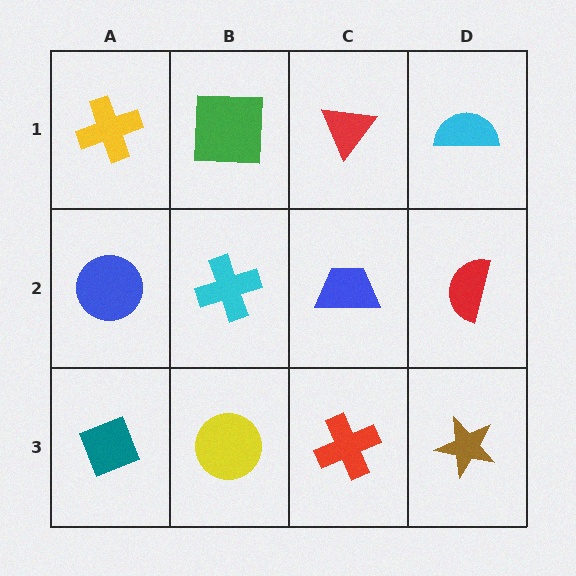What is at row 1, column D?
A cyan semicircle.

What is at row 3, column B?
A yellow circle.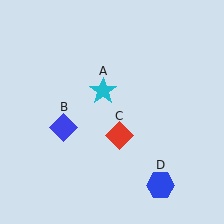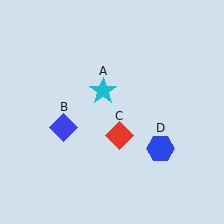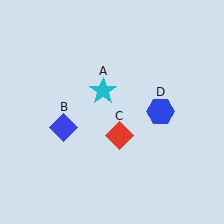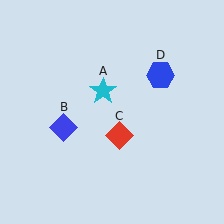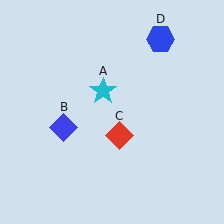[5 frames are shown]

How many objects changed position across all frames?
1 object changed position: blue hexagon (object D).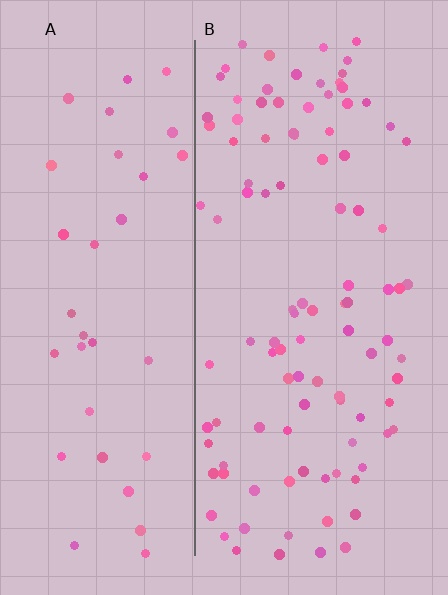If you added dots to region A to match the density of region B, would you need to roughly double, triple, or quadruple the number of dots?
Approximately triple.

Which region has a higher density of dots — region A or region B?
B (the right).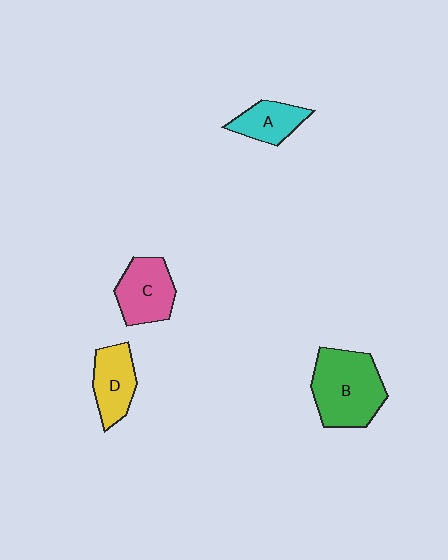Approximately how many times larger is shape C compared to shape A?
Approximately 1.4 times.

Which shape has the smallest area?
Shape A (cyan).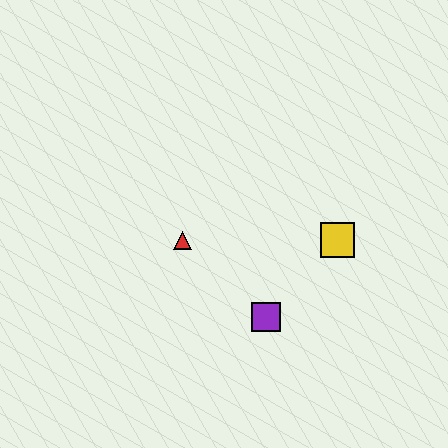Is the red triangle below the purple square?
No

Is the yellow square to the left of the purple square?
No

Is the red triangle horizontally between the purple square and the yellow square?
No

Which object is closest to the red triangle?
The purple square is closest to the red triangle.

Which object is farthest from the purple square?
The red triangle is farthest from the purple square.